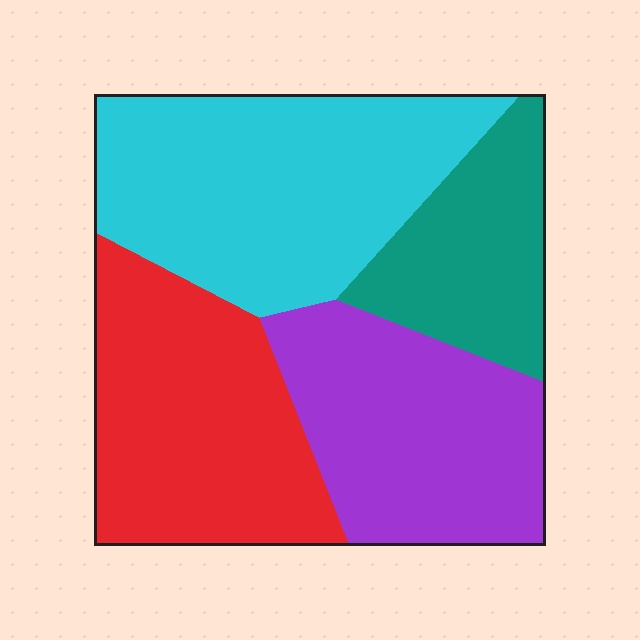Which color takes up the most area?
Cyan, at roughly 30%.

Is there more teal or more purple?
Purple.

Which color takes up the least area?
Teal, at roughly 15%.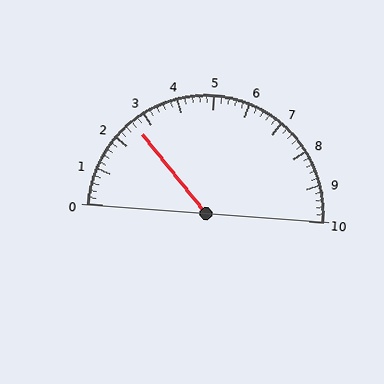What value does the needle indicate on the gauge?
The needle indicates approximately 2.6.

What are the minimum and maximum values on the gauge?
The gauge ranges from 0 to 10.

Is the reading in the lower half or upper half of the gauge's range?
The reading is in the lower half of the range (0 to 10).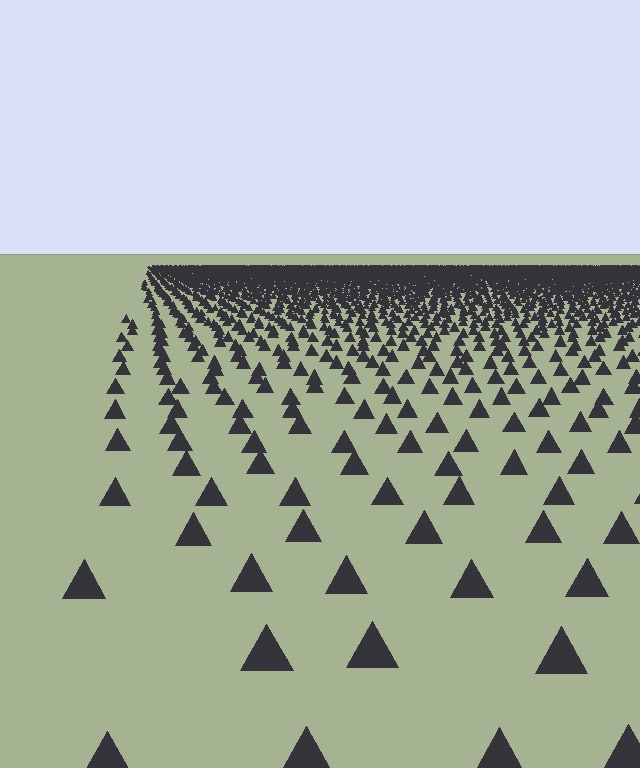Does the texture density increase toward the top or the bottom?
Density increases toward the top.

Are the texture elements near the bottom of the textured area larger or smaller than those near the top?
Larger. Near the bottom, elements are closer to the viewer and appear at a bigger on-screen size.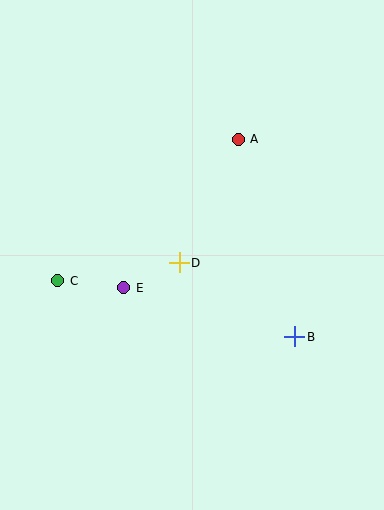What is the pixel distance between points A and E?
The distance between A and E is 187 pixels.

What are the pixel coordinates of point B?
Point B is at (295, 337).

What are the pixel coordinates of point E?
Point E is at (124, 288).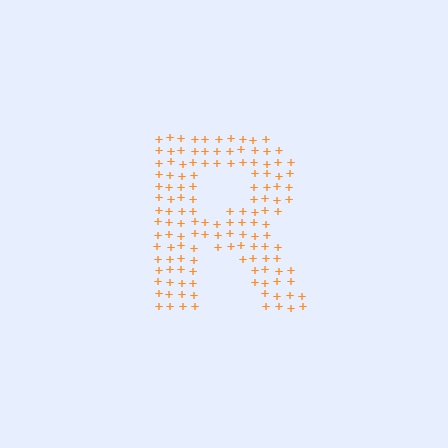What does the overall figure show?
The overall figure shows the letter R.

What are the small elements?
The small elements are plus signs.